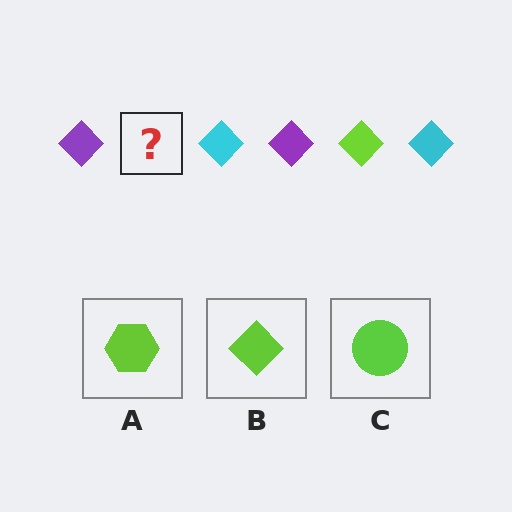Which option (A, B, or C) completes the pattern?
B.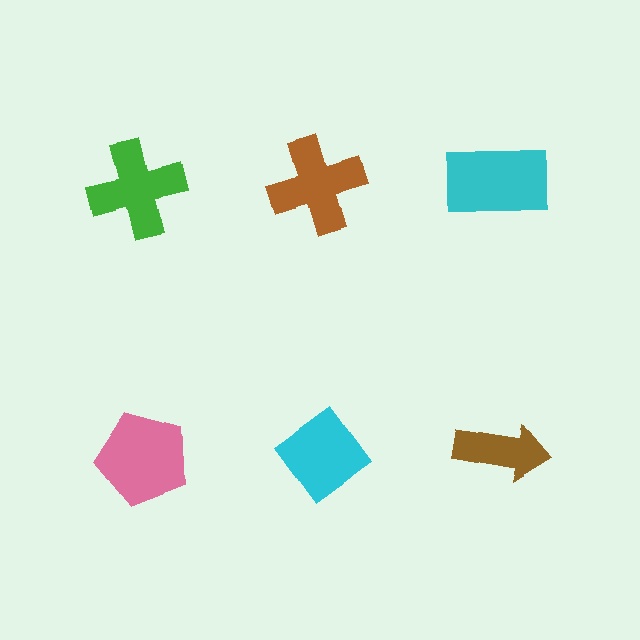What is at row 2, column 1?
A pink pentagon.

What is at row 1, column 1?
A green cross.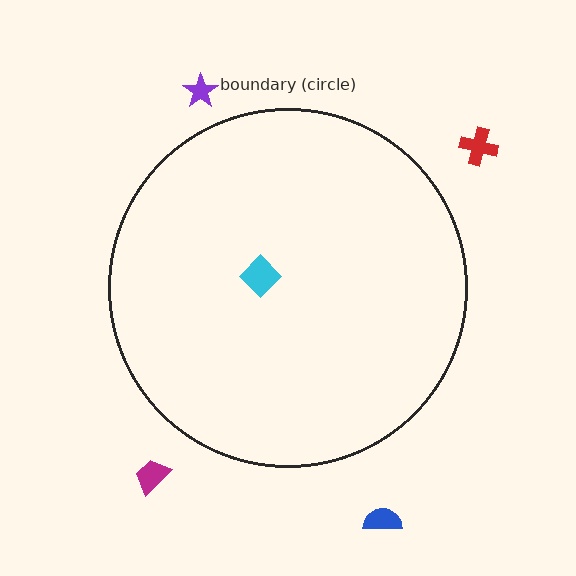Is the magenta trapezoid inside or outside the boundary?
Outside.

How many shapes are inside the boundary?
1 inside, 4 outside.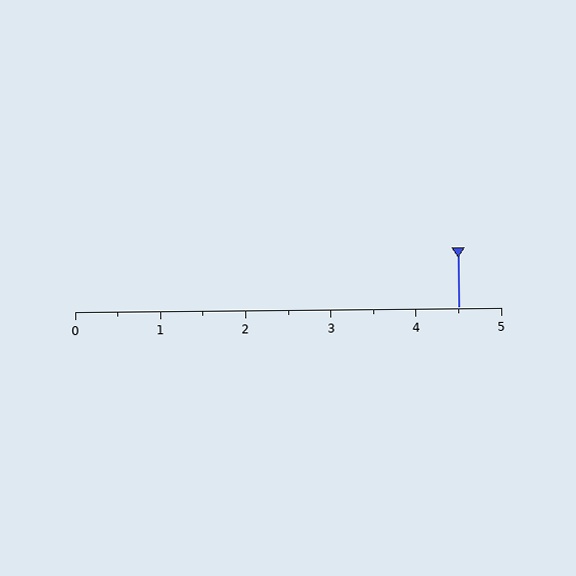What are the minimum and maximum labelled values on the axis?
The axis runs from 0 to 5.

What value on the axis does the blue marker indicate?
The marker indicates approximately 4.5.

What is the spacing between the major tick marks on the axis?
The major ticks are spaced 1 apart.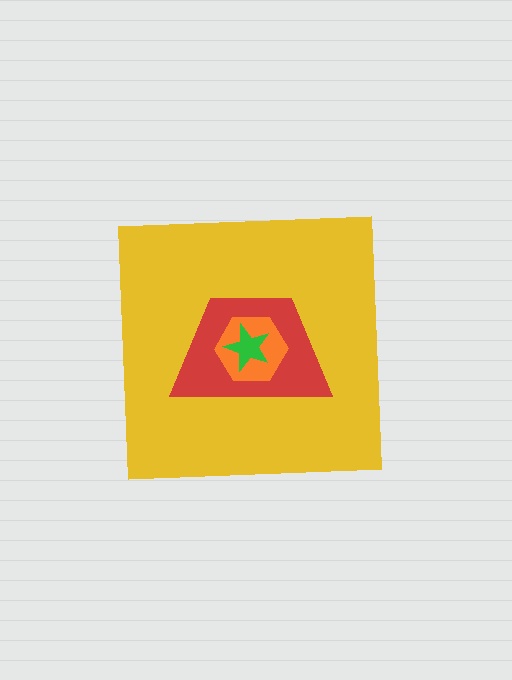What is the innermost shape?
The green star.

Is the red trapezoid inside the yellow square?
Yes.